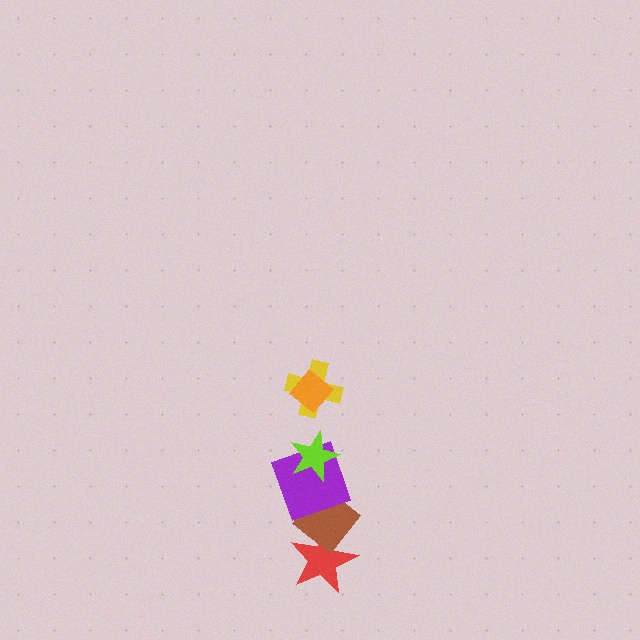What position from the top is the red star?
The red star is 6th from the top.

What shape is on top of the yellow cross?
The orange diamond is on top of the yellow cross.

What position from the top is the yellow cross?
The yellow cross is 2nd from the top.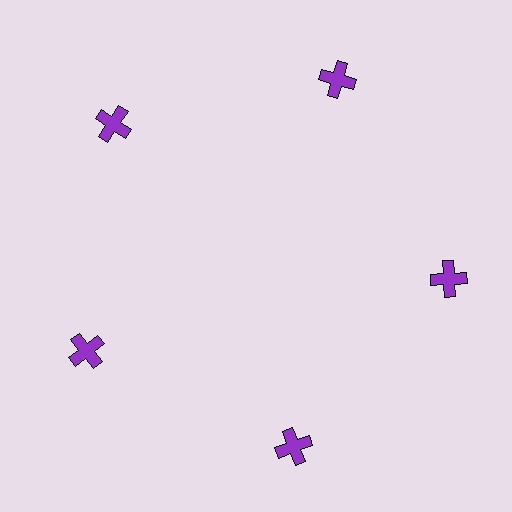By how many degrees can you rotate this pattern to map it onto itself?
The pattern maps onto itself every 72 degrees of rotation.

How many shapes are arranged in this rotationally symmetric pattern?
There are 5 shapes, arranged in 5 groups of 1.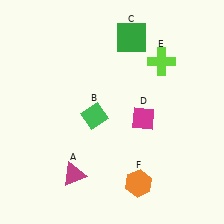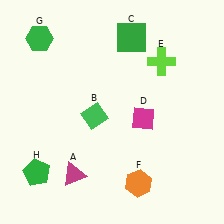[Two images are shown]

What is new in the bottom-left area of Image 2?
A green pentagon (H) was added in the bottom-left area of Image 2.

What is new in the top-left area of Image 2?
A green hexagon (G) was added in the top-left area of Image 2.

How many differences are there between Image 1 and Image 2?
There are 2 differences between the two images.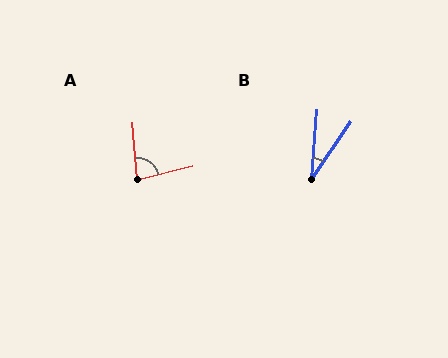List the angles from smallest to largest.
B (30°), A (81°).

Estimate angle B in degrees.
Approximately 30 degrees.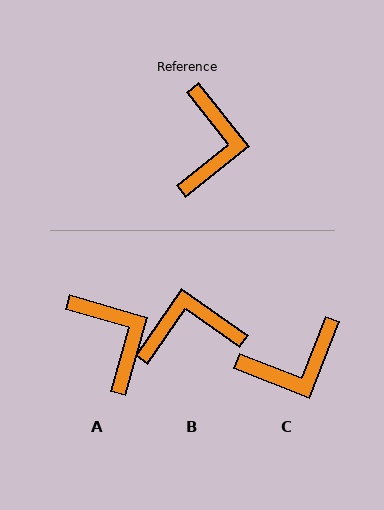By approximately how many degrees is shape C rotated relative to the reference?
Approximately 60 degrees clockwise.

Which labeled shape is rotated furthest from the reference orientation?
B, about 106 degrees away.